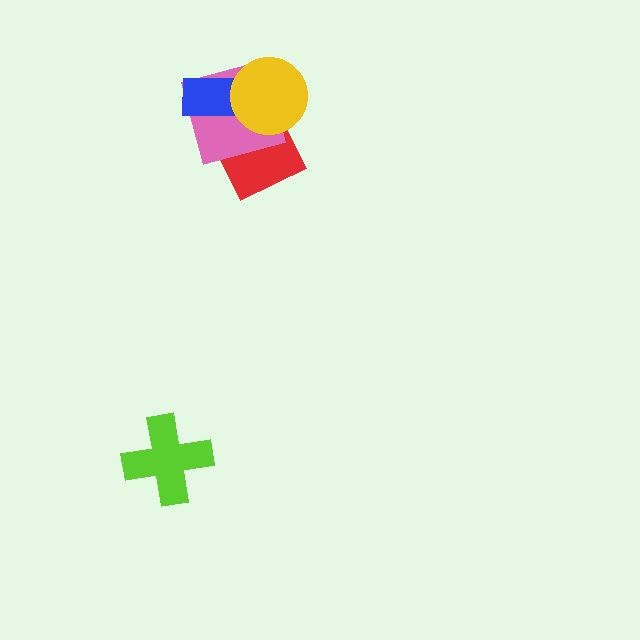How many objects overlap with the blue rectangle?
2 objects overlap with the blue rectangle.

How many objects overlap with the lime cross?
0 objects overlap with the lime cross.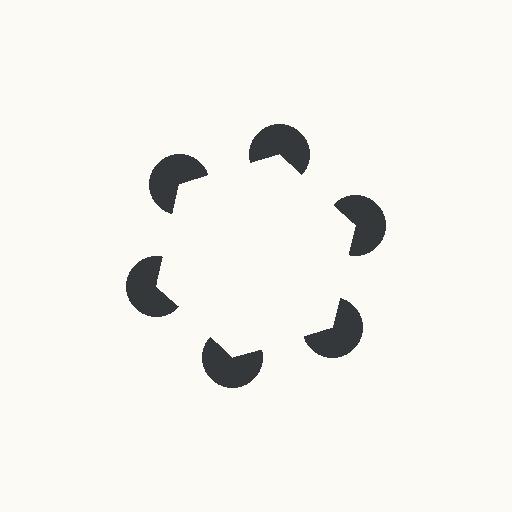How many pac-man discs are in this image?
There are 6 — one at each vertex of the illusory hexagon.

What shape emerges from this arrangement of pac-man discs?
An illusory hexagon — its edges are inferred from the aligned wedge cuts in the pac-man discs, not physically drawn.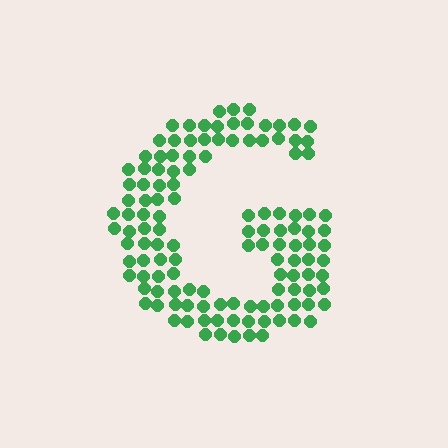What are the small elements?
The small elements are circles.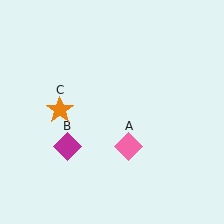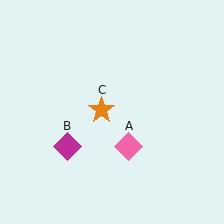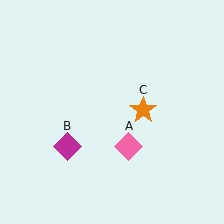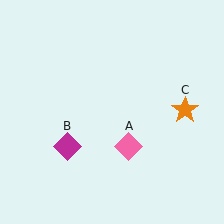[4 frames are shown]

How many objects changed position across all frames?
1 object changed position: orange star (object C).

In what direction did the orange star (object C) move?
The orange star (object C) moved right.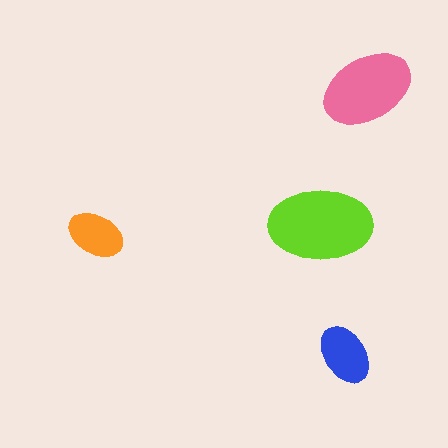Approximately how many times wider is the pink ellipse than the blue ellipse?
About 1.5 times wider.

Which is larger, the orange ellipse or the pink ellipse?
The pink one.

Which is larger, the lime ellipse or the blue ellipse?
The lime one.